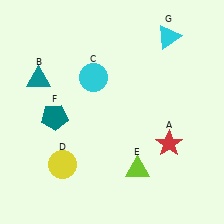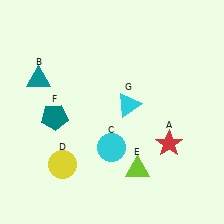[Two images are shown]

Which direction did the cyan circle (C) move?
The cyan circle (C) moved down.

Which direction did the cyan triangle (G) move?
The cyan triangle (G) moved down.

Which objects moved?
The objects that moved are: the cyan circle (C), the cyan triangle (G).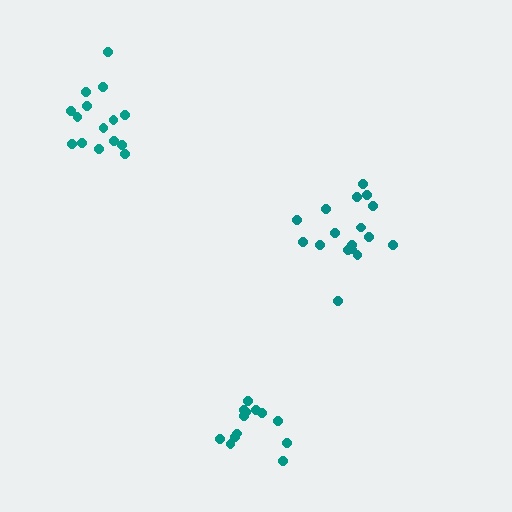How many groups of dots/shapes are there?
There are 3 groups.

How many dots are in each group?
Group 1: 15 dots, Group 2: 17 dots, Group 3: 13 dots (45 total).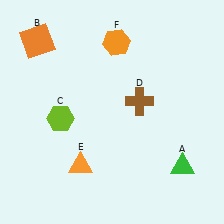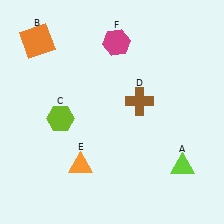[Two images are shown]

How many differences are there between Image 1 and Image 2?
There are 2 differences between the two images.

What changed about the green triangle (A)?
In Image 1, A is green. In Image 2, it changed to lime.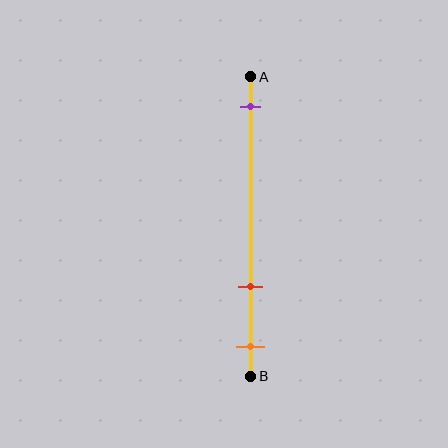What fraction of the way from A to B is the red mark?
The red mark is approximately 70% (0.7) of the way from A to B.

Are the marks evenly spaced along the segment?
No, the marks are not evenly spaced.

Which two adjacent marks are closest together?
The red and orange marks are the closest adjacent pair.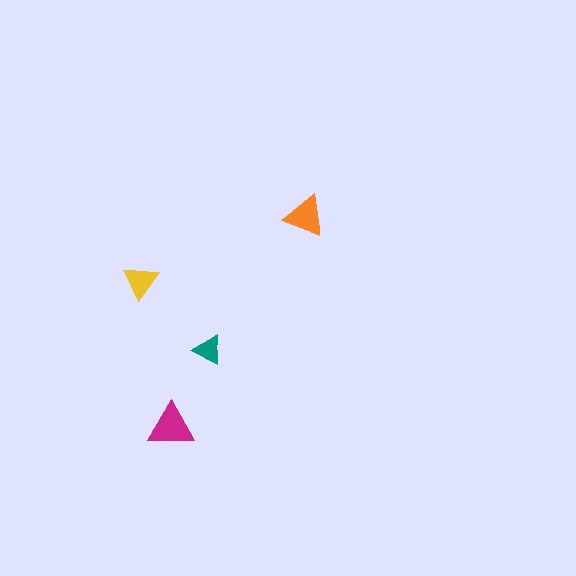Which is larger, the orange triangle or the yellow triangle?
The orange one.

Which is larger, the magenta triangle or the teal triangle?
The magenta one.